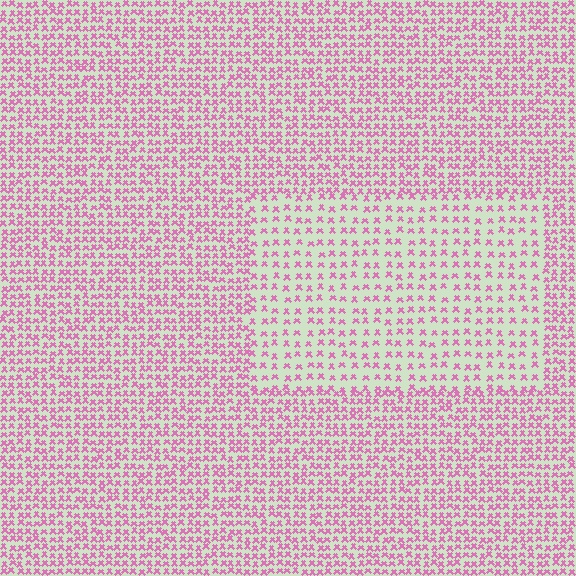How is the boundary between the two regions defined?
The boundary is defined by a change in element density (approximately 1.9x ratio). All elements are the same color, size, and shape.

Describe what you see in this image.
The image contains small pink elements arranged at two different densities. A rectangle-shaped region is visible where the elements are less densely packed than the surrounding area.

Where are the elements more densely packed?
The elements are more densely packed outside the rectangle boundary.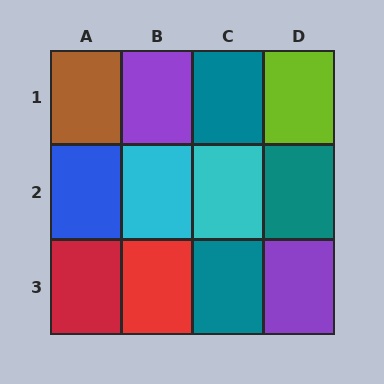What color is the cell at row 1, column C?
Teal.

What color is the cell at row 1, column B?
Purple.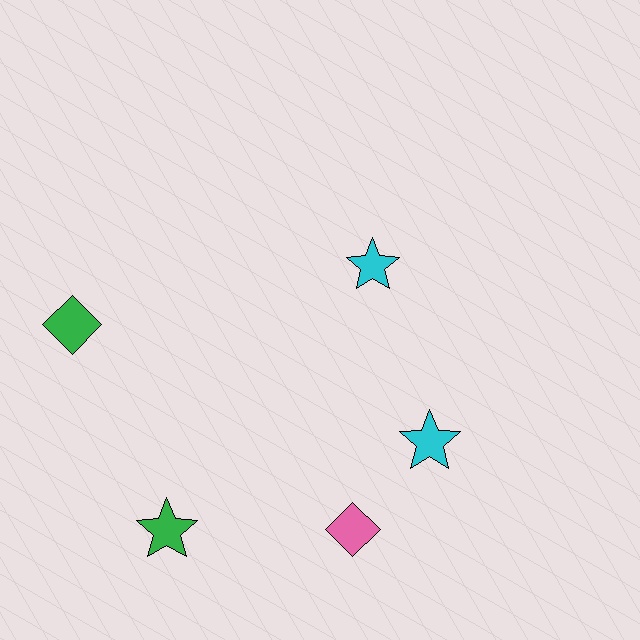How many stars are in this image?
There are 3 stars.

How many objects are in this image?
There are 5 objects.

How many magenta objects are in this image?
There are no magenta objects.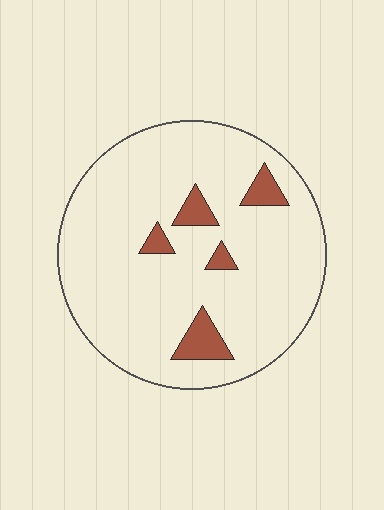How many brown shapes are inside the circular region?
5.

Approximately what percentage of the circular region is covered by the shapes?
Approximately 10%.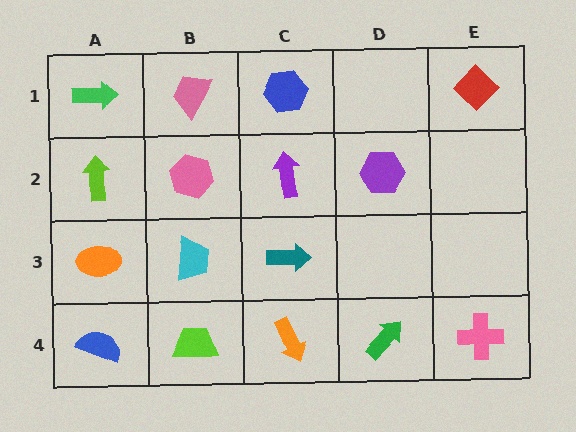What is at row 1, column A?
A green arrow.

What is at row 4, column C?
An orange arrow.